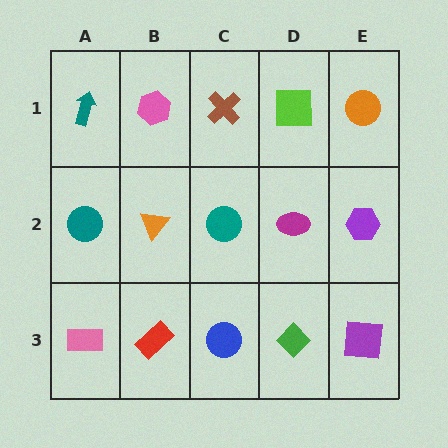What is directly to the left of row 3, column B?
A pink rectangle.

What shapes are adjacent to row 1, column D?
A magenta ellipse (row 2, column D), a brown cross (row 1, column C), an orange circle (row 1, column E).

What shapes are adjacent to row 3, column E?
A purple hexagon (row 2, column E), a green diamond (row 3, column D).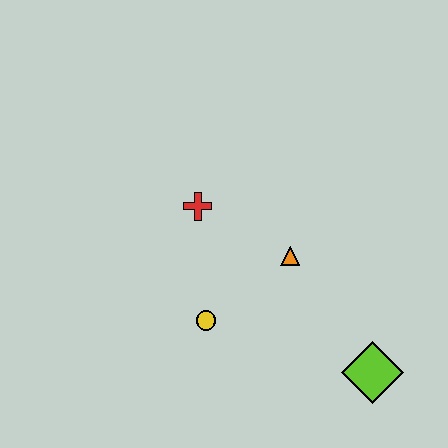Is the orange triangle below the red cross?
Yes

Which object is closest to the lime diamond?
The orange triangle is closest to the lime diamond.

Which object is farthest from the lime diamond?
The red cross is farthest from the lime diamond.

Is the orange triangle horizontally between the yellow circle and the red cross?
No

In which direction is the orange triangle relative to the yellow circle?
The orange triangle is to the right of the yellow circle.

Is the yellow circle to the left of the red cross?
No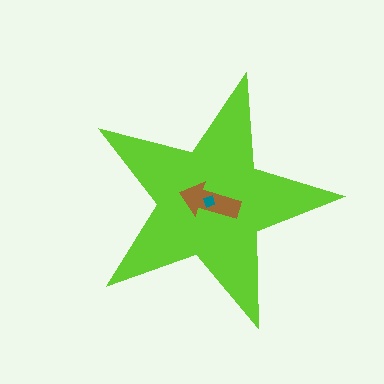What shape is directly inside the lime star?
The brown arrow.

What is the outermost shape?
The lime star.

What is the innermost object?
The teal diamond.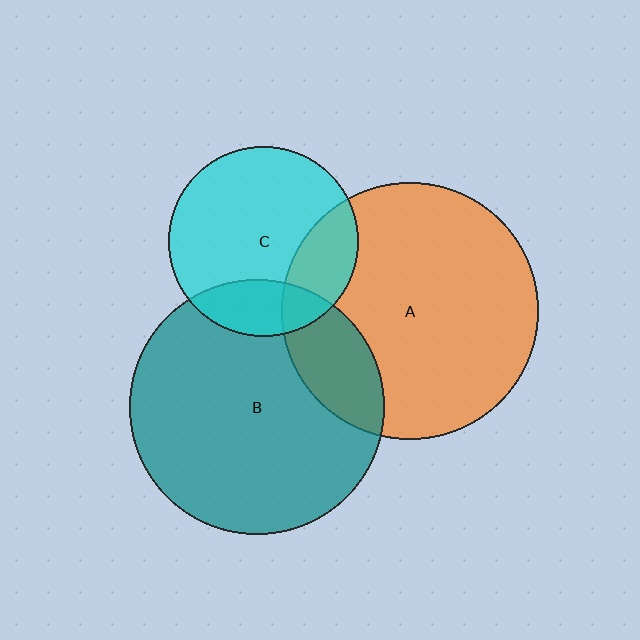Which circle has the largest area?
Circle A (orange).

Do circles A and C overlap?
Yes.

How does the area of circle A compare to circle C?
Approximately 1.8 times.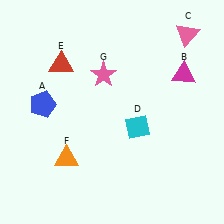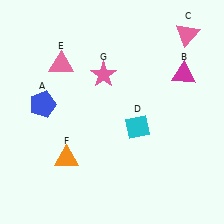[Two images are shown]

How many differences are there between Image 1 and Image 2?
There is 1 difference between the two images.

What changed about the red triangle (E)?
In Image 1, E is red. In Image 2, it changed to pink.